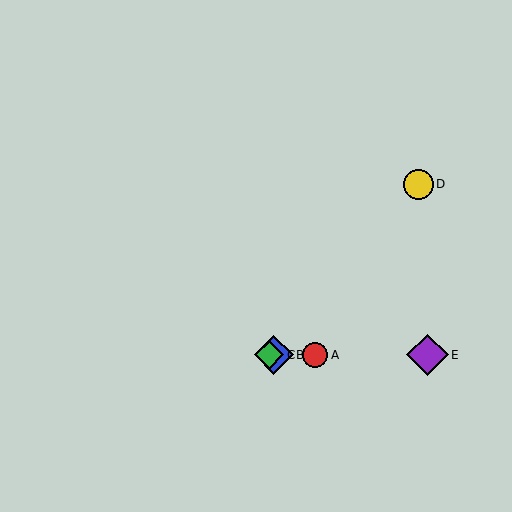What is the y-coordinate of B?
Object B is at y≈355.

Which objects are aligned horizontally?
Objects A, B, C, E are aligned horizontally.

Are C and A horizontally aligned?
Yes, both are at y≈355.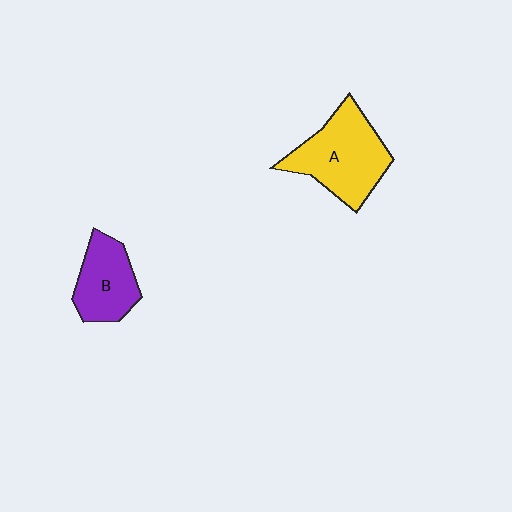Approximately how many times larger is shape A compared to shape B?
Approximately 1.5 times.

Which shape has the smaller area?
Shape B (purple).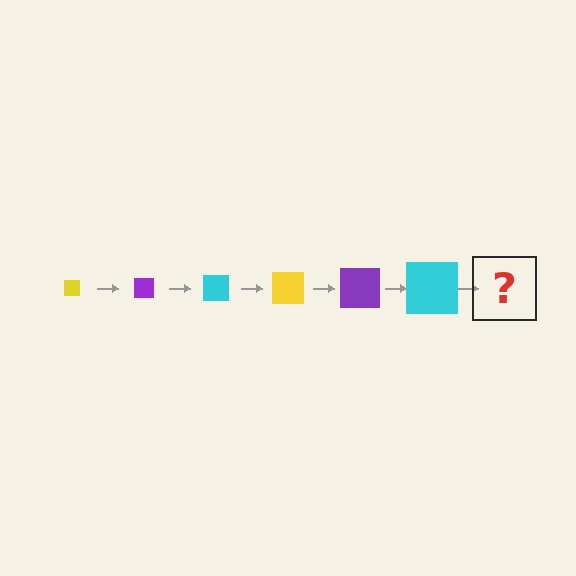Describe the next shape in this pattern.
It should be a yellow square, larger than the previous one.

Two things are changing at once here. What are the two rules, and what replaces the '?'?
The two rules are that the square grows larger each step and the color cycles through yellow, purple, and cyan. The '?' should be a yellow square, larger than the previous one.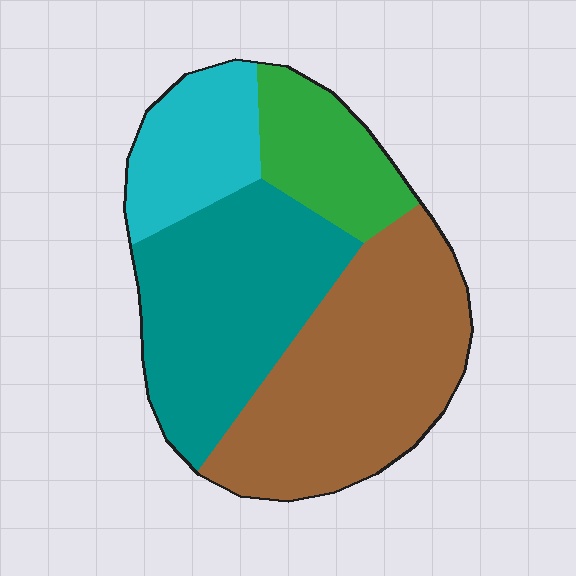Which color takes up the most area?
Brown, at roughly 40%.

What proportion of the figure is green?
Green takes up about one eighth (1/8) of the figure.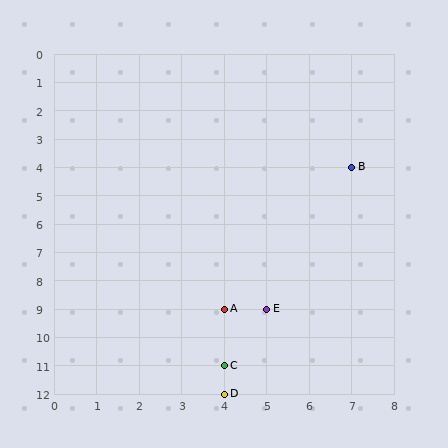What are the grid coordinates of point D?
Point D is at grid coordinates (4, 12).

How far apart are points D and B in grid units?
Points D and B are 3 columns and 8 rows apart (about 8.5 grid units diagonally).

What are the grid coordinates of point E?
Point E is at grid coordinates (5, 9).